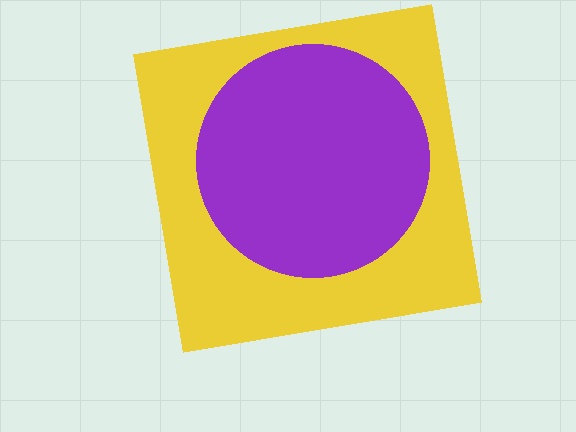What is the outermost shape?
The yellow square.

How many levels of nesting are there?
2.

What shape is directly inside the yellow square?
The purple circle.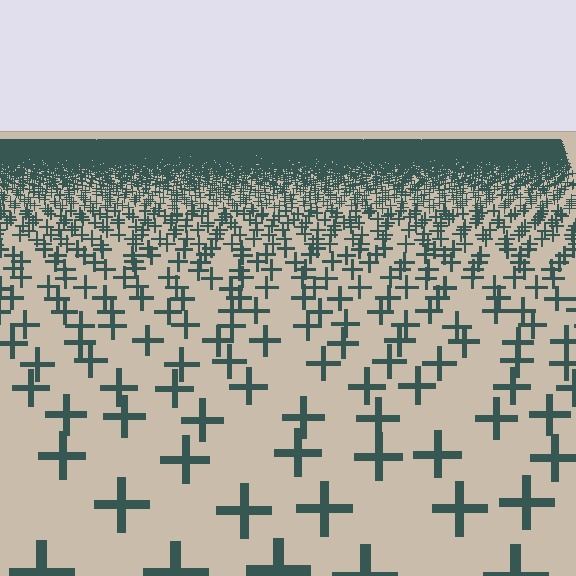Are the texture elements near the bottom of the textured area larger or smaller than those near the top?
Larger. Near the bottom, elements are closer to the viewer and appear at a bigger on-screen size.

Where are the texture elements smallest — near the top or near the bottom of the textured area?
Near the top.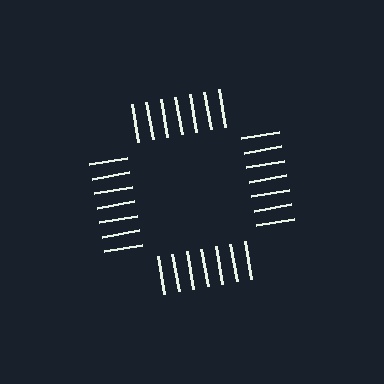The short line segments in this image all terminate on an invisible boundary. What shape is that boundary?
An illusory square — the line segments terminate on its edges but no continuous stroke is drawn.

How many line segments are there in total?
28 — 7 along each of the 4 edges.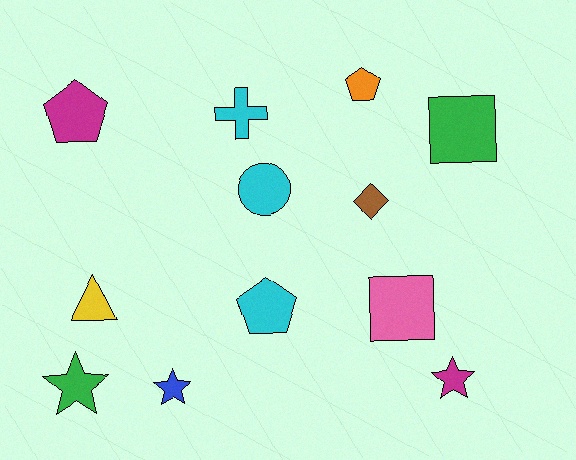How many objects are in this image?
There are 12 objects.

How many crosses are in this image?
There is 1 cross.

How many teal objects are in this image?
There are no teal objects.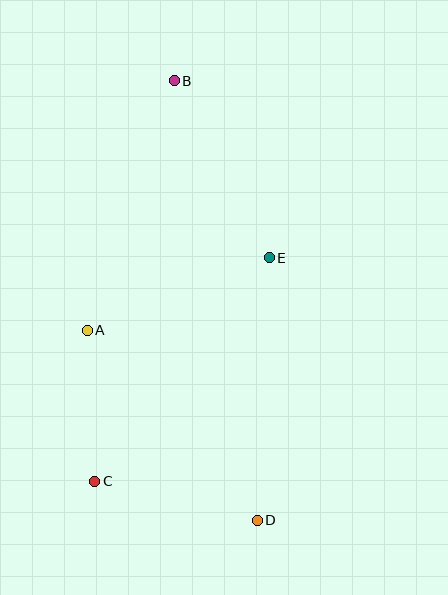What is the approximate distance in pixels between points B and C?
The distance between B and C is approximately 408 pixels.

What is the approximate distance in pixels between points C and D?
The distance between C and D is approximately 167 pixels.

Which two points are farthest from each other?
Points B and D are farthest from each other.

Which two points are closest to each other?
Points A and C are closest to each other.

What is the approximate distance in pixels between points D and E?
The distance between D and E is approximately 263 pixels.